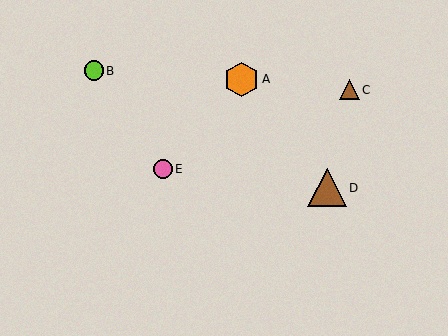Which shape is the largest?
The brown triangle (labeled D) is the largest.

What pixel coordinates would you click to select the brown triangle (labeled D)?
Click at (327, 188) to select the brown triangle D.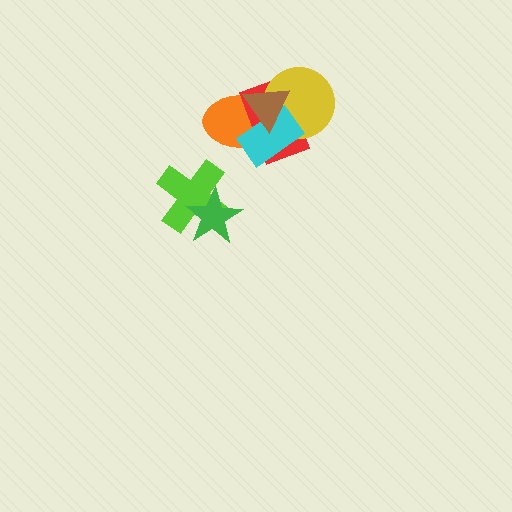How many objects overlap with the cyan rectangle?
4 objects overlap with the cyan rectangle.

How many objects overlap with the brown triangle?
4 objects overlap with the brown triangle.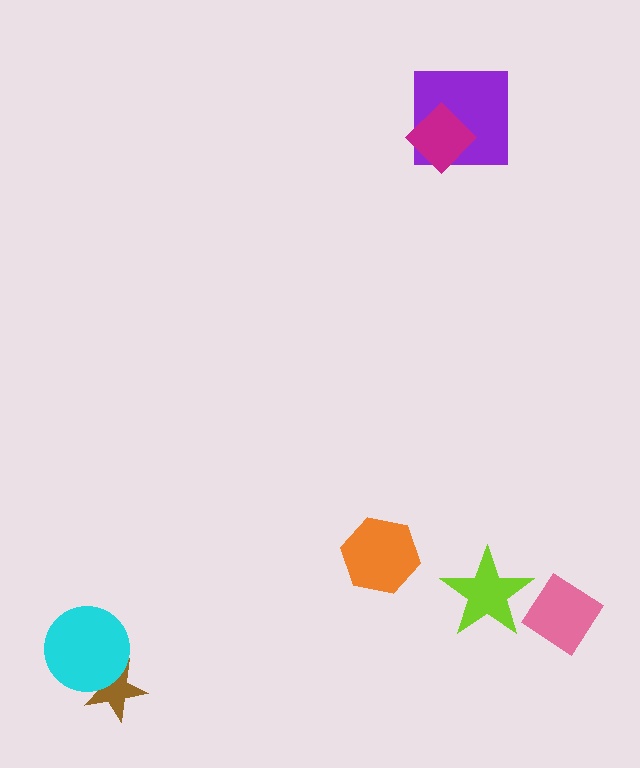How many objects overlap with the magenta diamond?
1 object overlaps with the magenta diamond.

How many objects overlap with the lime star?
0 objects overlap with the lime star.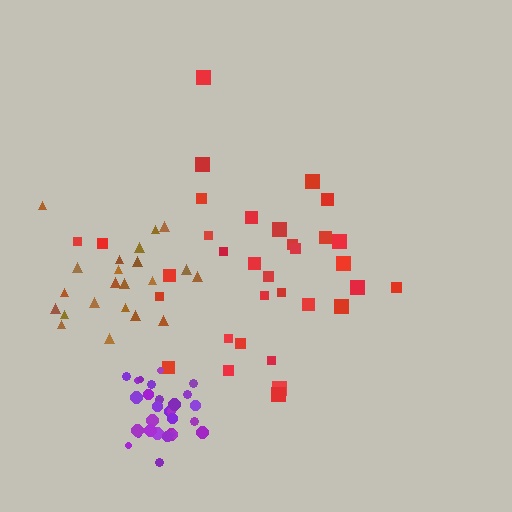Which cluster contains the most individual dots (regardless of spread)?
Red (33).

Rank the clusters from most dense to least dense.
purple, brown, red.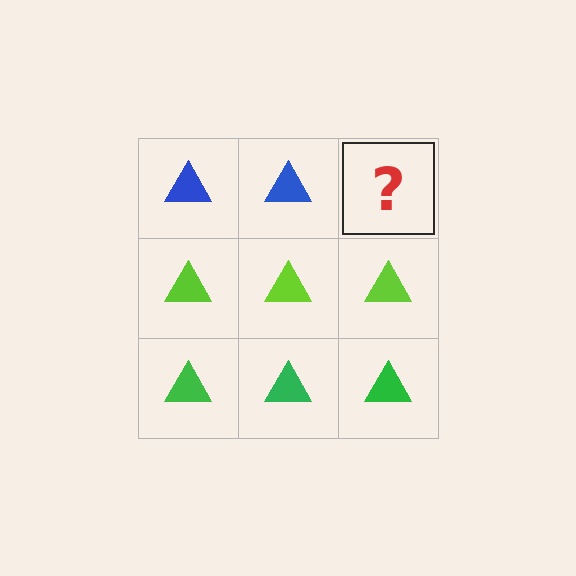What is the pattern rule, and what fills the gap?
The rule is that each row has a consistent color. The gap should be filled with a blue triangle.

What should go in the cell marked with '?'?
The missing cell should contain a blue triangle.